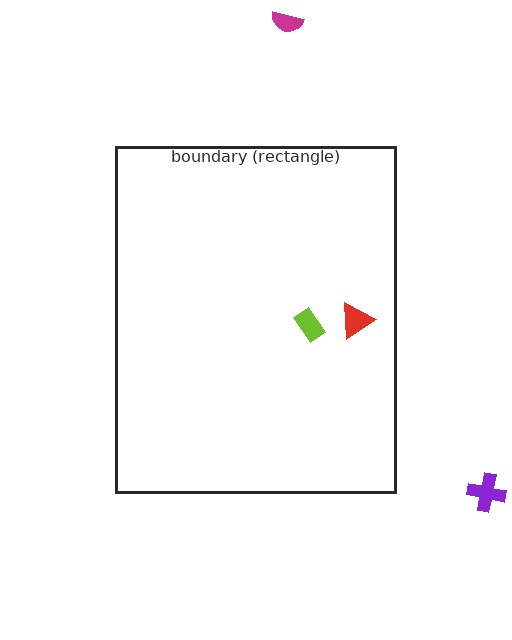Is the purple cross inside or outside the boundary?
Outside.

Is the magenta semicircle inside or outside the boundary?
Outside.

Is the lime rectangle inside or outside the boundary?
Inside.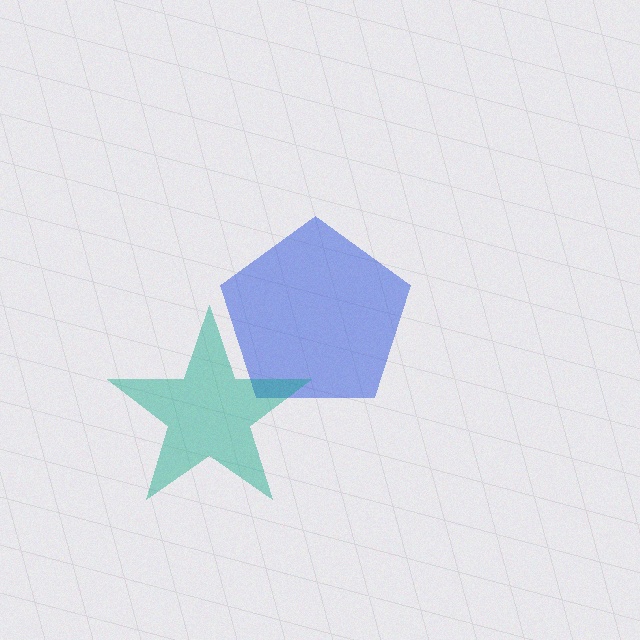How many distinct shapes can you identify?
There are 2 distinct shapes: a blue pentagon, a teal star.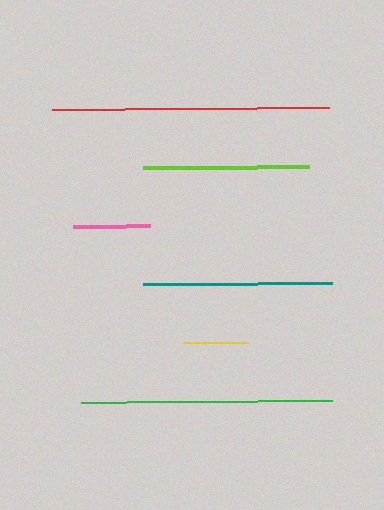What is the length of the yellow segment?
The yellow segment is approximately 66 pixels long.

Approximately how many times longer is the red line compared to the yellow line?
The red line is approximately 4.2 times the length of the yellow line.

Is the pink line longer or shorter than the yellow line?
The pink line is longer than the yellow line.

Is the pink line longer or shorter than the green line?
The green line is longer than the pink line.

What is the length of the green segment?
The green segment is approximately 251 pixels long.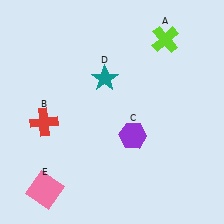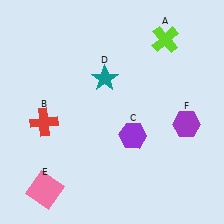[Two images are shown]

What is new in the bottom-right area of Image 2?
A purple hexagon (F) was added in the bottom-right area of Image 2.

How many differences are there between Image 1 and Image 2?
There is 1 difference between the two images.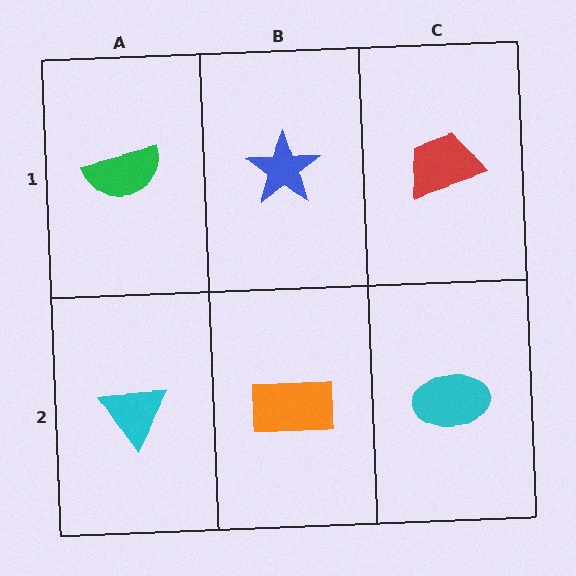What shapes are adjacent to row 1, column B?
An orange rectangle (row 2, column B), a green semicircle (row 1, column A), a red trapezoid (row 1, column C).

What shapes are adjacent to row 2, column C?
A red trapezoid (row 1, column C), an orange rectangle (row 2, column B).